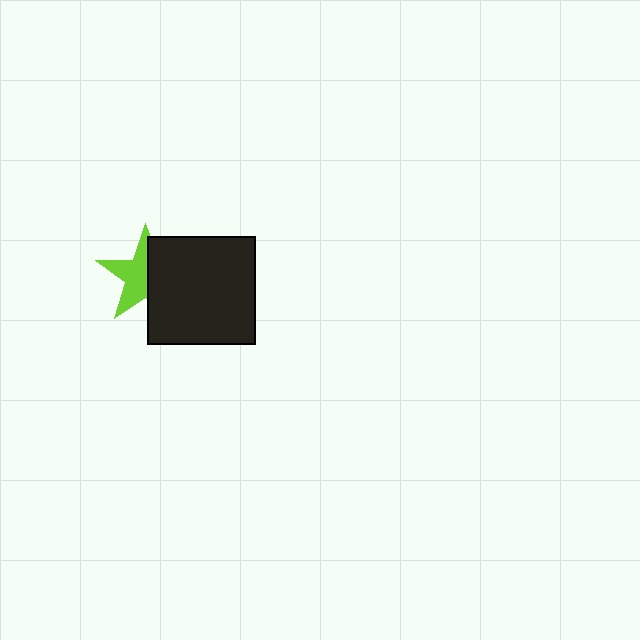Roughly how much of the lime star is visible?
About half of it is visible (roughly 54%).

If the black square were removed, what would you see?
You would see the complete lime star.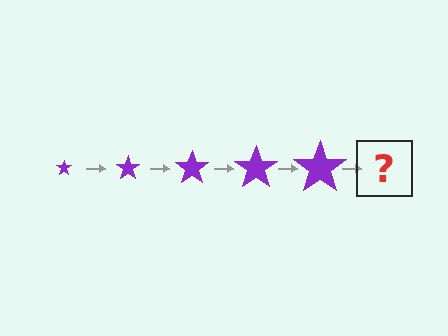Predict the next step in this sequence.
The next step is a purple star, larger than the previous one.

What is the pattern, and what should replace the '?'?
The pattern is that the star gets progressively larger each step. The '?' should be a purple star, larger than the previous one.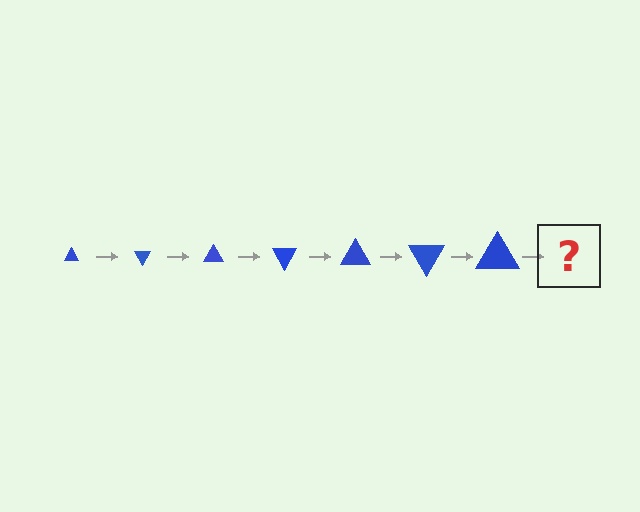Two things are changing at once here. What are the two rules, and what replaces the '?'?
The two rules are that the triangle grows larger each step and it rotates 60 degrees each step. The '?' should be a triangle, larger than the previous one and rotated 420 degrees from the start.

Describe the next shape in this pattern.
It should be a triangle, larger than the previous one and rotated 420 degrees from the start.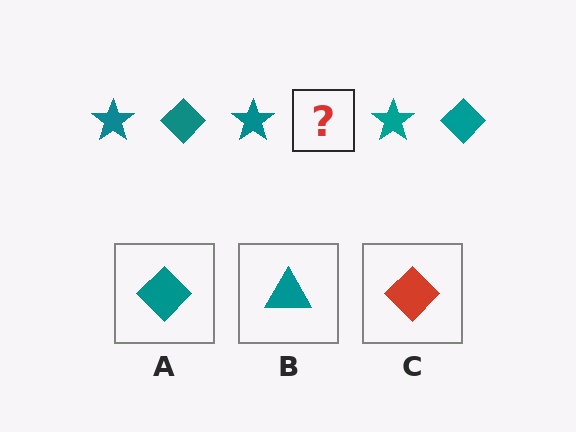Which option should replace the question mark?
Option A.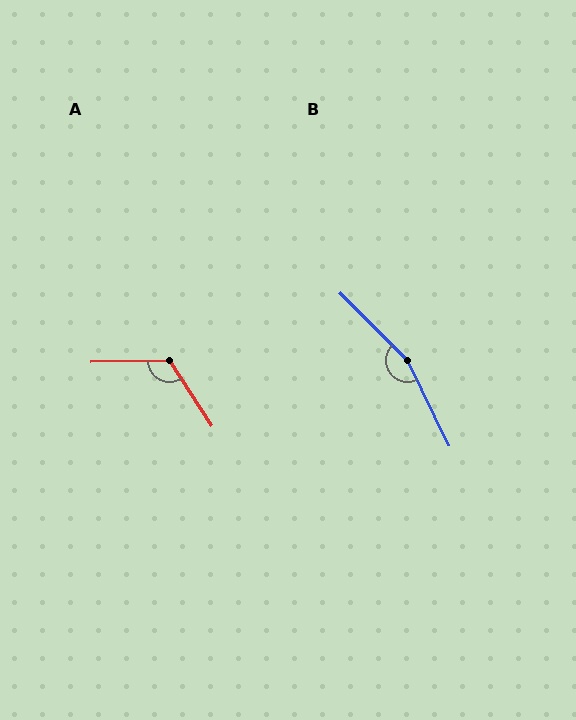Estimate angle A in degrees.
Approximately 122 degrees.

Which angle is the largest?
B, at approximately 161 degrees.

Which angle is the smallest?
A, at approximately 122 degrees.